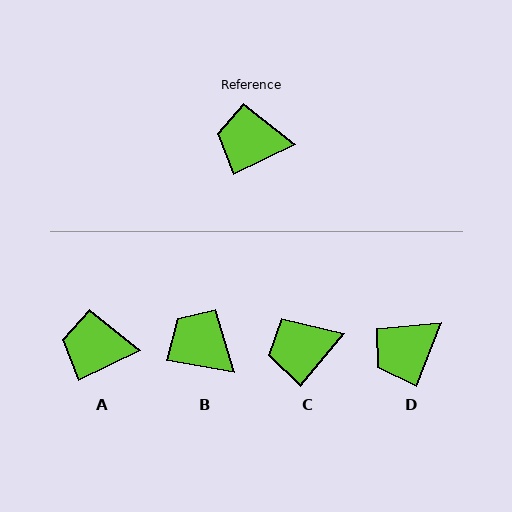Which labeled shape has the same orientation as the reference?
A.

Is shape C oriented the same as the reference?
No, it is off by about 24 degrees.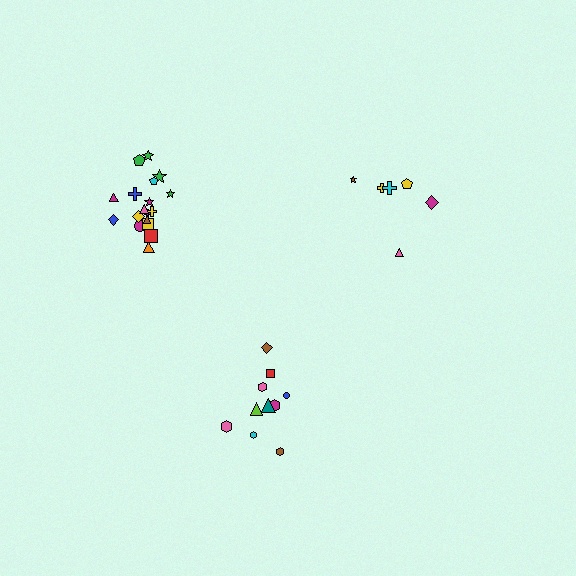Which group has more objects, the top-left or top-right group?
The top-left group.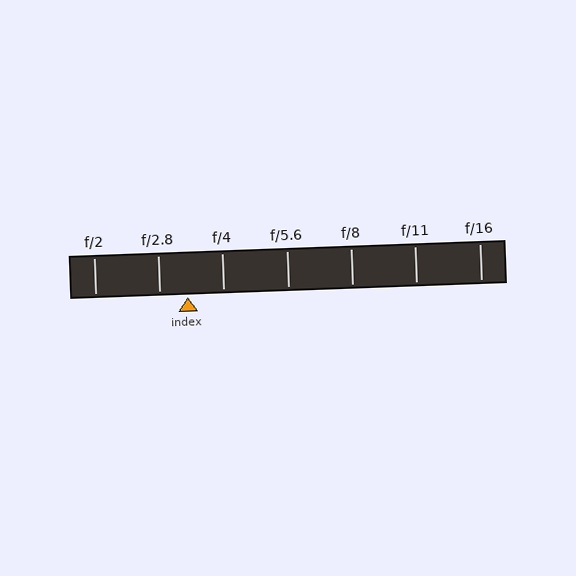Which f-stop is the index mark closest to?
The index mark is closest to f/2.8.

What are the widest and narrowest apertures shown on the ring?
The widest aperture shown is f/2 and the narrowest is f/16.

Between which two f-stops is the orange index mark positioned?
The index mark is between f/2.8 and f/4.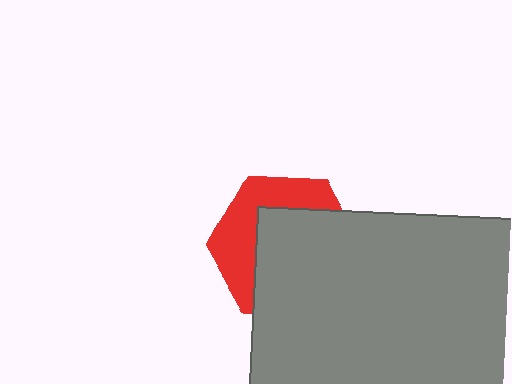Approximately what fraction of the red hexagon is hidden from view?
Roughly 61% of the red hexagon is hidden behind the gray rectangle.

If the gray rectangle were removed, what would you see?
You would see the complete red hexagon.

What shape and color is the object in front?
The object in front is a gray rectangle.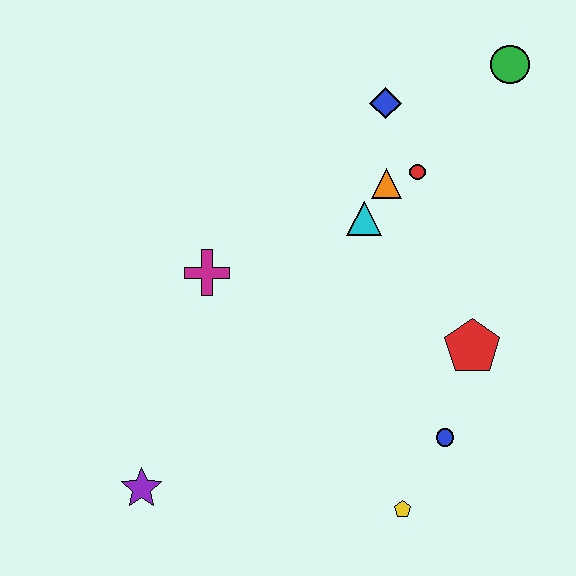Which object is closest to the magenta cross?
The cyan triangle is closest to the magenta cross.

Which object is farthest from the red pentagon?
The purple star is farthest from the red pentagon.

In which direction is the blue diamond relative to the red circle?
The blue diamond is above the red circle.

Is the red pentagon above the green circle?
No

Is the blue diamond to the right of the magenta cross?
Yes